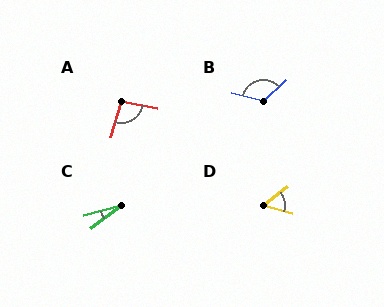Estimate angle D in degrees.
Approximately 54 degrees.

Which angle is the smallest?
C, at approximately 23 degrees.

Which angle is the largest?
B, at approximately 123 degrees.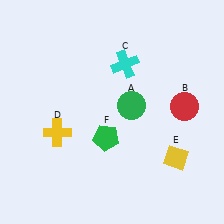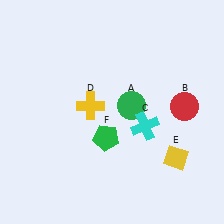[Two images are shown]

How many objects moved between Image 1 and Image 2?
2 objects moved between the two images.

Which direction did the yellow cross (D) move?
The yellow cross (D) moved right.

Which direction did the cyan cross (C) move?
The cyan cross (C) moved down.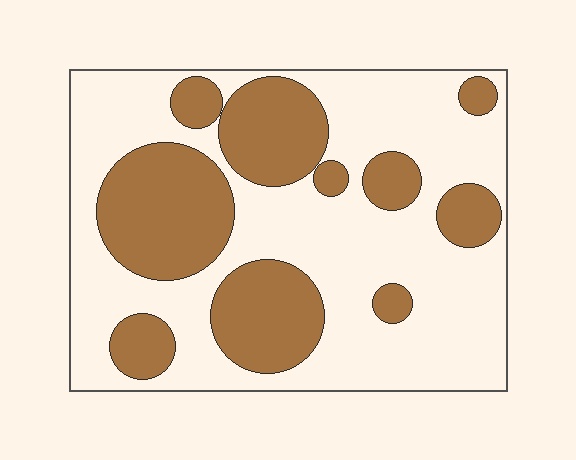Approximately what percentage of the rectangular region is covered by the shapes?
Approximately 35%.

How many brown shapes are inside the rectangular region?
10.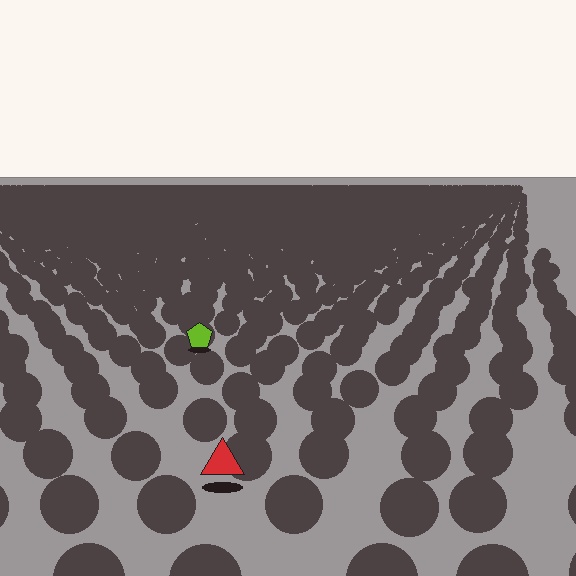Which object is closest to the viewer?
The red triangle is closest. The texture marks near it are larger and more spread out.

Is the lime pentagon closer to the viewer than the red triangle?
No. The red triangle is closer — you can tell from the texture gradient: the ground texture is coarser near it.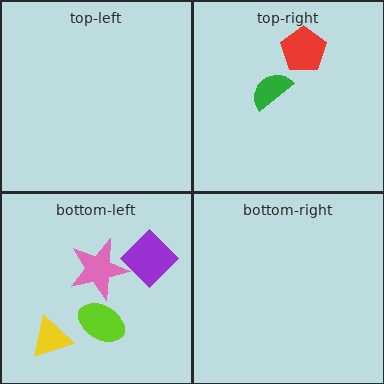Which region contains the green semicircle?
The top-right region.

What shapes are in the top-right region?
The green semicircle, the red pentagon.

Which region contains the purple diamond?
The bottom-left region.